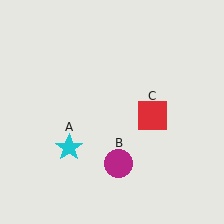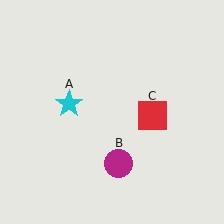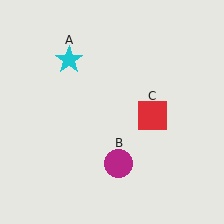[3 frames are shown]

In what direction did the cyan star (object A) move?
The cyan star (object A) moved up.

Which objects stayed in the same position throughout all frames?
Magenta circle (object B) and red square (object C) remained stationary.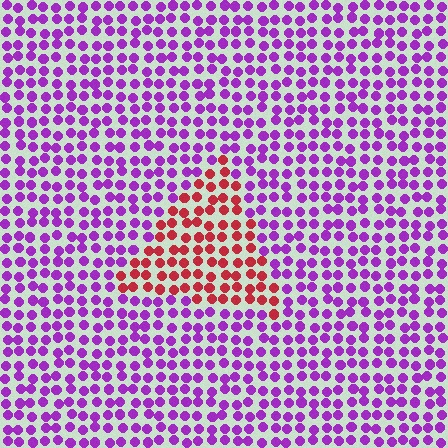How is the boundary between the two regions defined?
The boundary is defined purely by a slight shift in hue (about 66 degrees). Spacing, size, and orientation are identical on both sides.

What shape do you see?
I see a triangle.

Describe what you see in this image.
The image is filled with small purple elements in a uniform arrangement. A triangle-shaped region is visible where the elements are tinted to a slightly different hue, forming a subtle color boundary.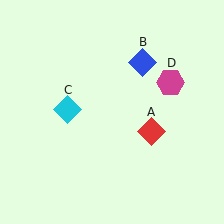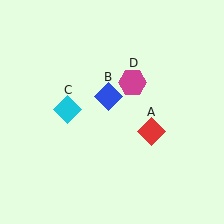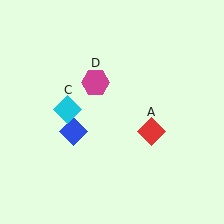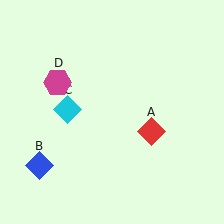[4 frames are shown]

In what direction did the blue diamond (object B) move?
The blue diamond (object B) moved down and to the left.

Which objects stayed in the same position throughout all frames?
Red diamond (object A) and cyan diamond (object C) remained stationary.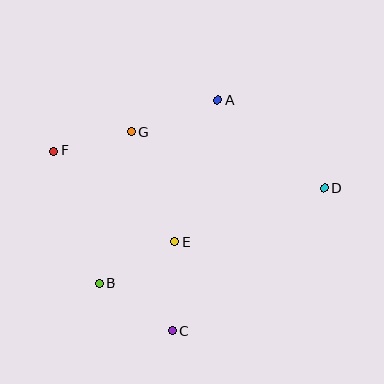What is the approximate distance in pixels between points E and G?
The distance between E and G is approximately 118 pixels.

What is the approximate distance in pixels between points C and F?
The distance between C and F is approximately 216 pixels.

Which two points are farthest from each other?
Points D and F are farthest from each other.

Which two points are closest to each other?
Points F and G are closest to each other.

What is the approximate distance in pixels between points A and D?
The distance between A and D is approximately 138 pixels.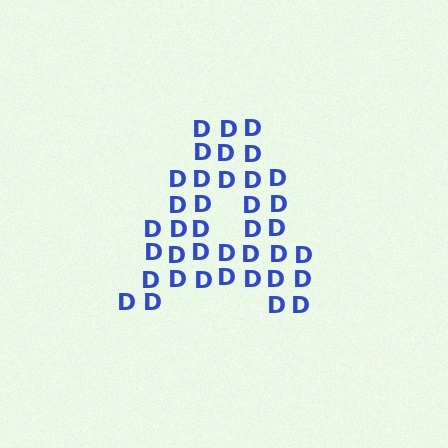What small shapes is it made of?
It is made of small letter D's.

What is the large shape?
The large shape is the letter A.